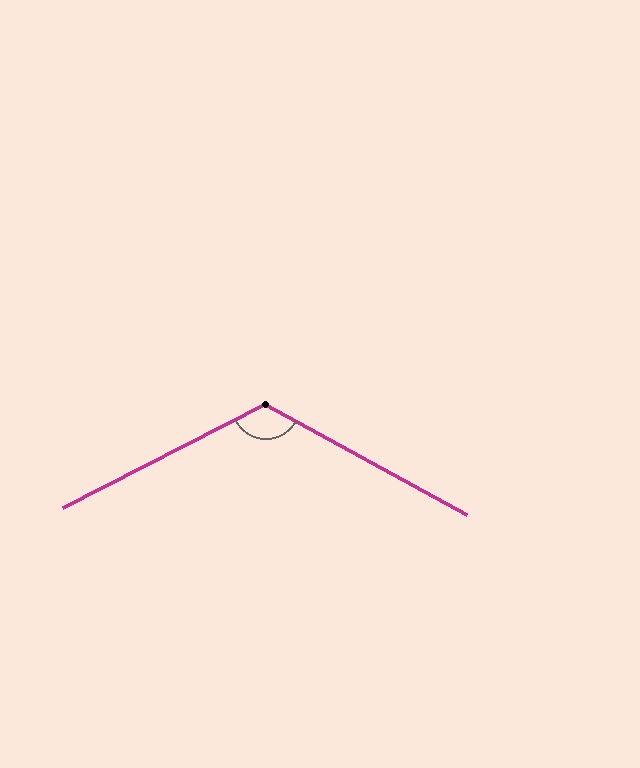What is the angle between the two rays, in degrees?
Approximately 124 degrees.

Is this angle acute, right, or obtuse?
It is obtuse.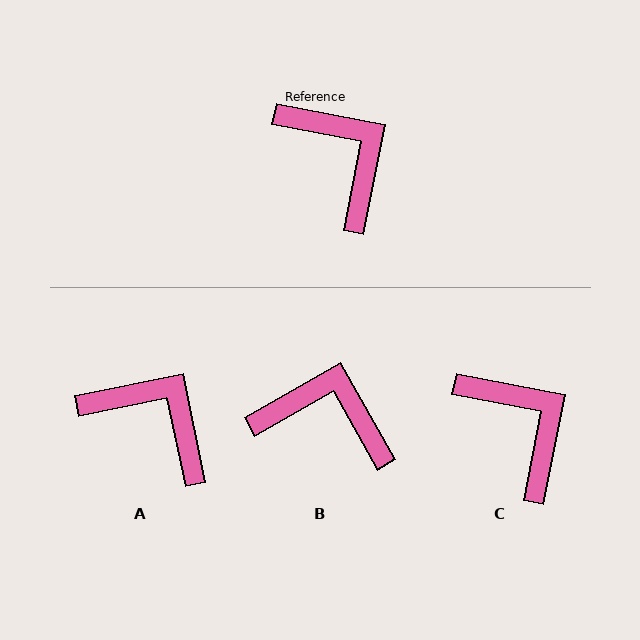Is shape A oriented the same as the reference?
No, it is off by about 23 degrees.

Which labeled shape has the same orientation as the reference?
C.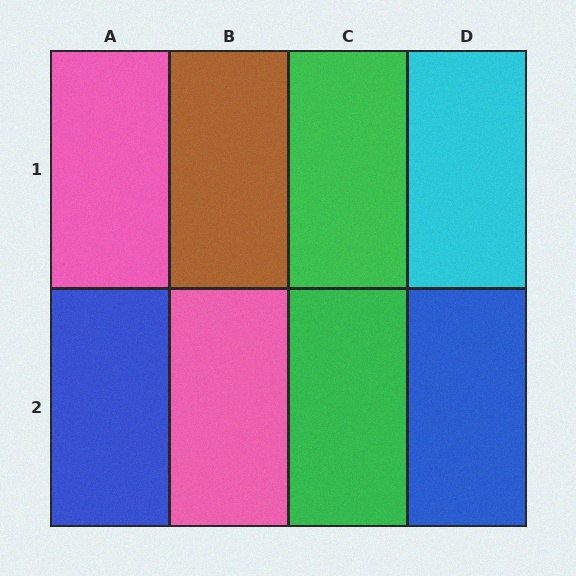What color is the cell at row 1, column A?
Pink.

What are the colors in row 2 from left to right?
Blue, pink, green, blue.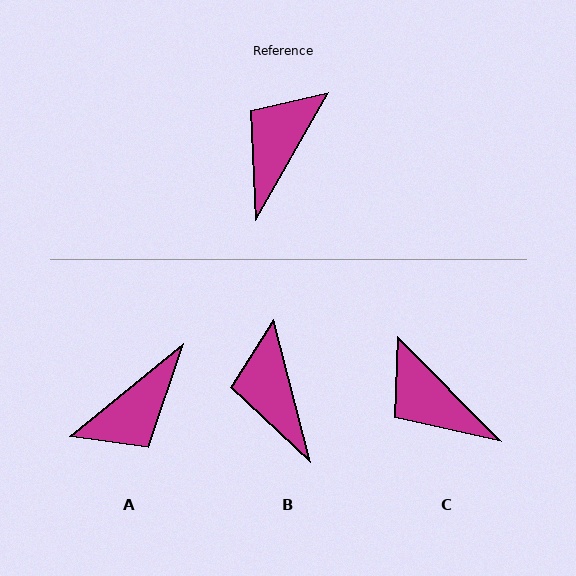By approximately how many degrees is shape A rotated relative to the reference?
Approximately 159 degrees counter-clockwise.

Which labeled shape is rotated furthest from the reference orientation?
A, about 159 degrees away.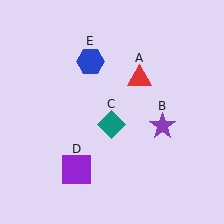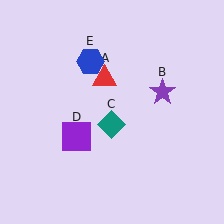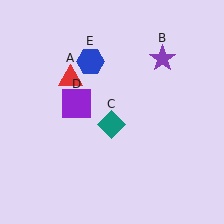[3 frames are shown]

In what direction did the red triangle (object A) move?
The red triangle (object A) moved left.